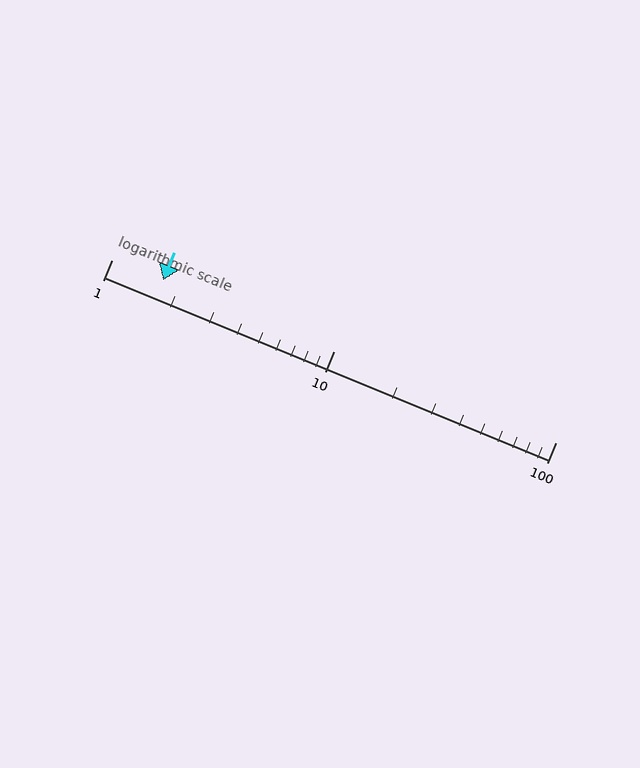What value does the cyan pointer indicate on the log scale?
The pointer indicates approximately 1.7.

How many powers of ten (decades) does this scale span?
The scale spans 2 decades, from 1 to 100.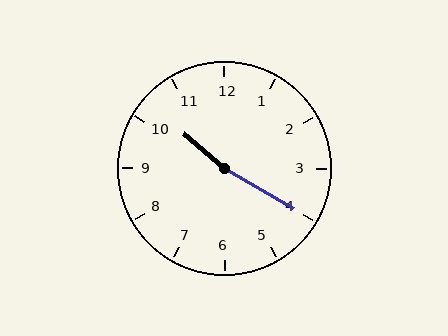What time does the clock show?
10:20.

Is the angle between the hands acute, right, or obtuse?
It is obtuse.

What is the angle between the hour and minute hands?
Approximately 170 degrees.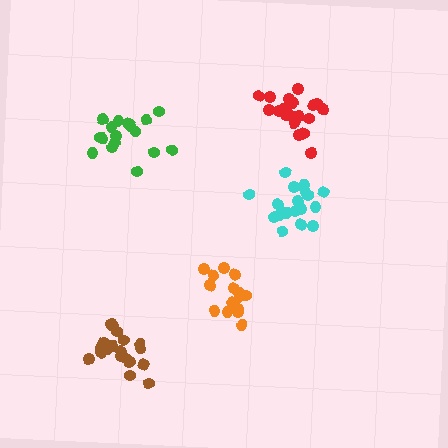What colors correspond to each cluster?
The clusters are colored: red, green, orange, cyan, brown.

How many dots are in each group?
Group 1: 21 dots, Group 2: 17 dots, Group 3: 16 dots, Group 4: 20 dots, Group 5: 20 dots (94 total).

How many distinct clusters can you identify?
There are 5 distinct clusters.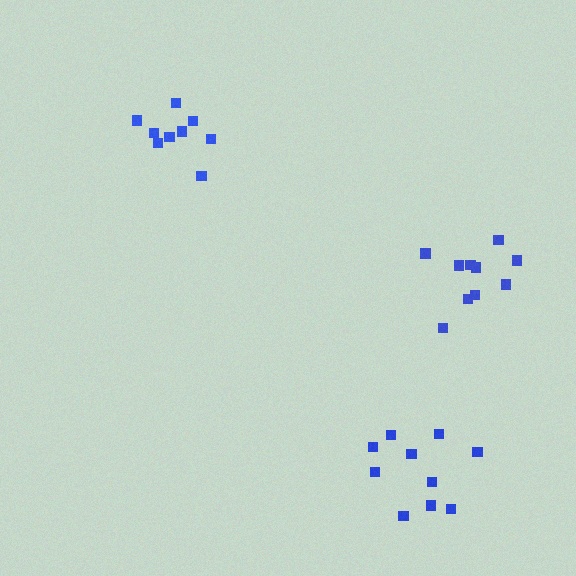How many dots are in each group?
Group 1: 10 dots, Group 2: 10 dots, Group 3: 9 dots (29 total).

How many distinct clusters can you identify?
There are 3 distinct clusters.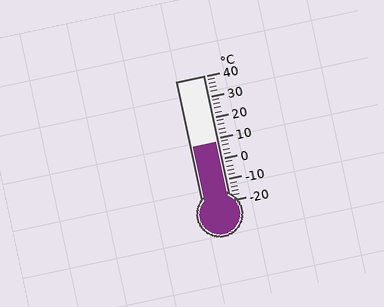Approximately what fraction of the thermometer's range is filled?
The thermometer is filled to approximately 45% of its range.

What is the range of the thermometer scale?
The thermometer scale ranges from -20°C to 40°C.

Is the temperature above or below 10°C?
The temperature is below 10°C.